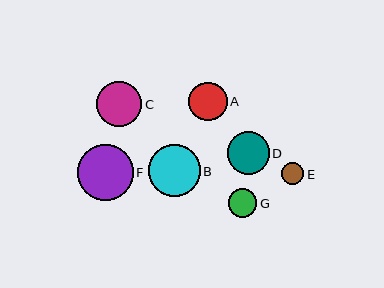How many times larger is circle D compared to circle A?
Circle D is approximately 1.1 times the size of circle A.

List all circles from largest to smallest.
From largest to smallest: F, B, C, D, A, G, E.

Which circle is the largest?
Circle F is the largest with a size of approximately 55 pixels.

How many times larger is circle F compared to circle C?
Circle F is approximately 1.2 times the size of circle C.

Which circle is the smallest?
Circle E is the smallest with a size of approximately 23 pixels.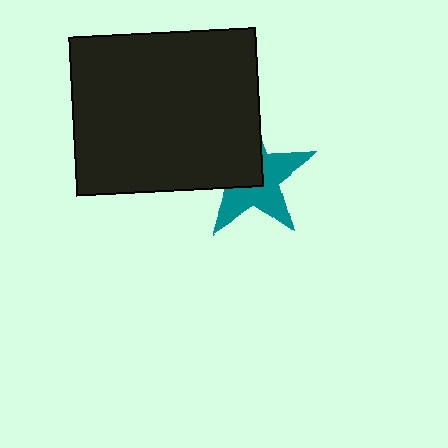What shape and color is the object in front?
The object in front is a black rectangle.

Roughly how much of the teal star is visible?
About half of it is visible (roughly 54%).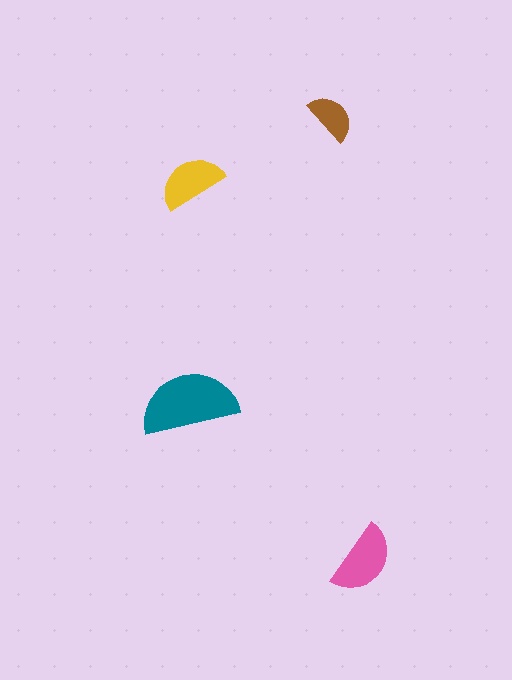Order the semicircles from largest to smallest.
the teal one, the pink one, the yellow one, the brown one.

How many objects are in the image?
There are 4 objects in the image.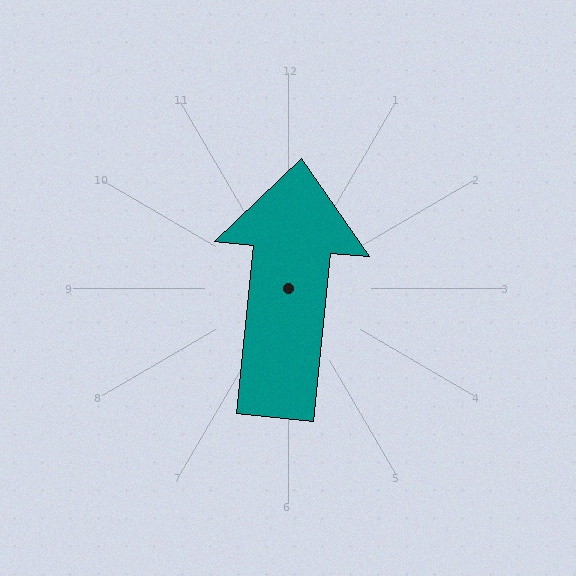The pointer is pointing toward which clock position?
Roughly 12 o'clock.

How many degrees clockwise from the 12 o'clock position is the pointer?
Approximately 6 degrees.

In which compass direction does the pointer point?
North.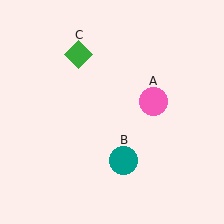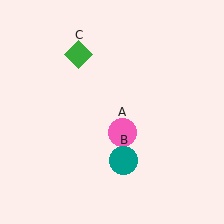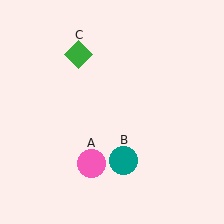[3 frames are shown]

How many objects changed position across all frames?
1 object changed position: pink circle (object A).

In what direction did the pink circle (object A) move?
The pink circle (object A) moved down and to the left.